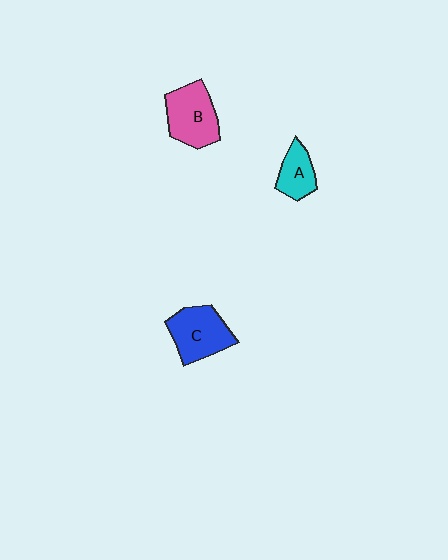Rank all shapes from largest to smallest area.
From largest to smallest: B (pink), C (blue), A (cyan).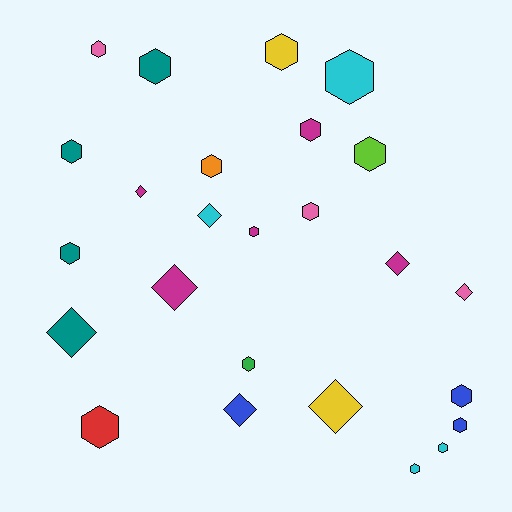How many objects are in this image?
There are 25 objects.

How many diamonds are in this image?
There are 8 diamonds.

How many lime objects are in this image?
There is 1 lime object.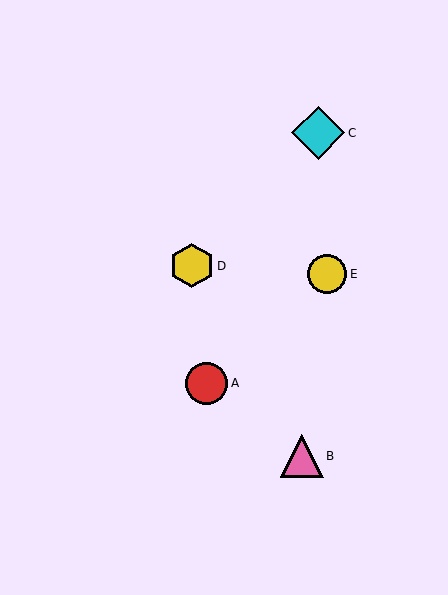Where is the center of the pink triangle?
The center of the pink triangle is at (302, 456).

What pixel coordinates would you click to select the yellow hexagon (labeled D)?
Click at (192, 266) to select the yellow hexagon D.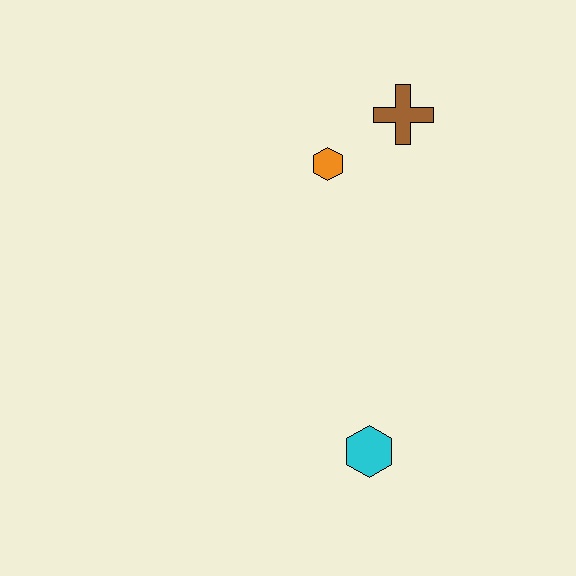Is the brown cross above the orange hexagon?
Yes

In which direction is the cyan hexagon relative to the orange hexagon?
The cyan hexagon is below the orange hexagon.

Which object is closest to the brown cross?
The orange hexagon is closest to the brown cross.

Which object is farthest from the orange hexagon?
The cyan hexagon is farthest from the orange hexagon.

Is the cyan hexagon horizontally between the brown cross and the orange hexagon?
Yes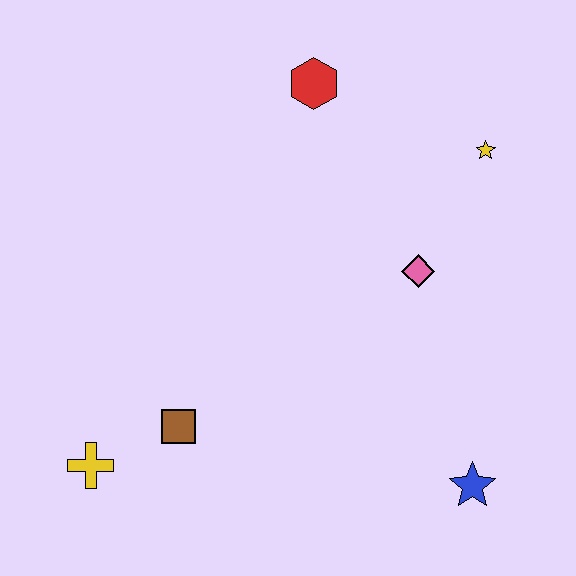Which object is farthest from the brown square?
The yellow star is farthest from the brown square.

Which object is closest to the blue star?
The pink diamond is closest to the blue star.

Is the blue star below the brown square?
Yes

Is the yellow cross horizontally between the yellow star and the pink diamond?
No